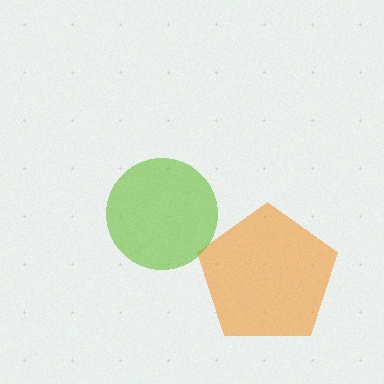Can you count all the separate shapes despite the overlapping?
Yes, there are 2 separate shapes.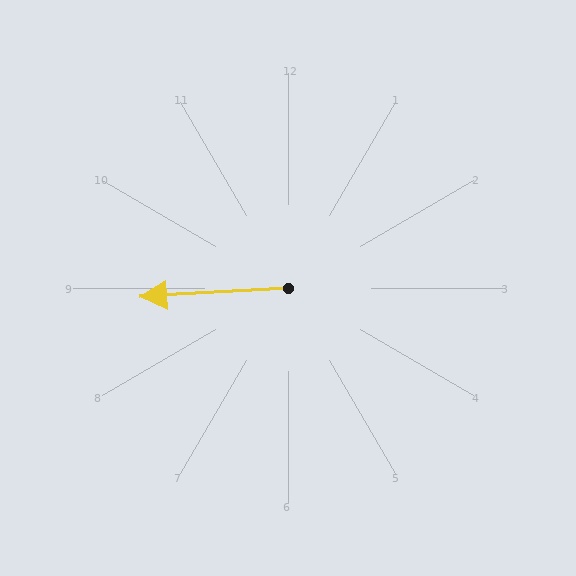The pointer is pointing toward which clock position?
Roughly 9 o'clock.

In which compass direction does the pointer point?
West.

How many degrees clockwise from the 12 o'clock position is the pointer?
Approximately 267 degrees.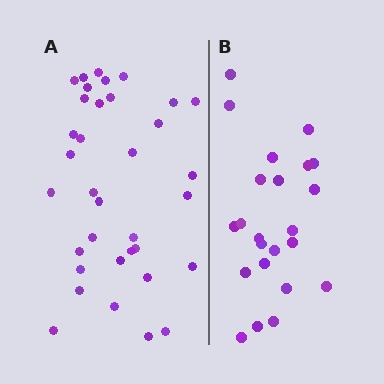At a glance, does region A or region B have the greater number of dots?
Region A (the left region) has more dots.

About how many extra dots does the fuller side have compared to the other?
Region A has roughly 12 or so more dots than region B.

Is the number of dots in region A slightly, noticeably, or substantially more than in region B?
Region A has substantially more. The ratio is roughly 1.5 to 1.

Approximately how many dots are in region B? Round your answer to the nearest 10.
About 20 dots. (The exact count is 23, which rounds to 20.)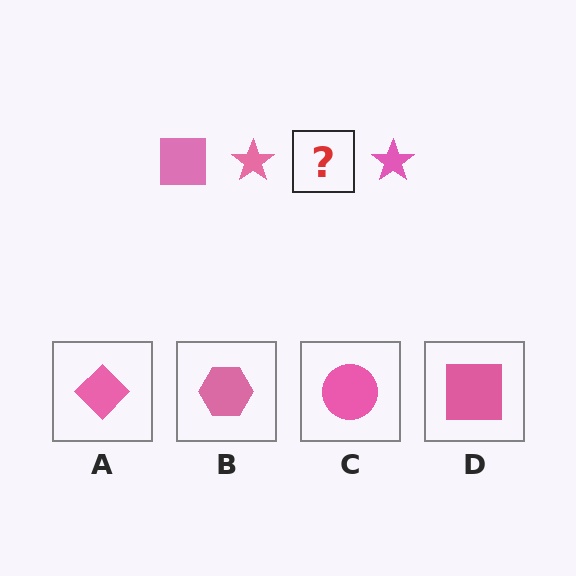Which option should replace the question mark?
Option D.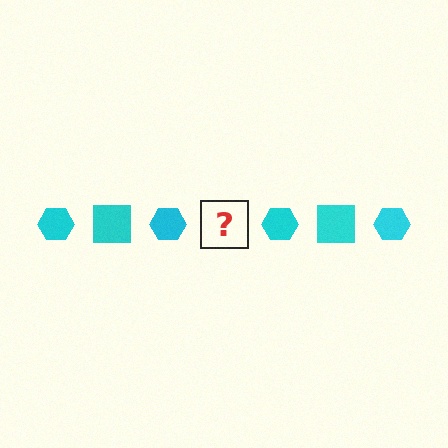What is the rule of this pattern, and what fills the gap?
The rule is that the pattern cycles through hexagon, square shapes in cyan. The gap should be filled with a cyan square.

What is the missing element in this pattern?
The missing element is a cyan square.